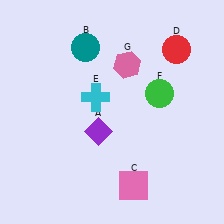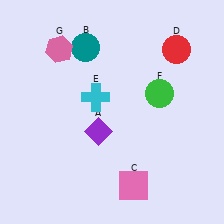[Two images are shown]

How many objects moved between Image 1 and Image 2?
1 object moved between the two images.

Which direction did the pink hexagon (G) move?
The pink hexagon (G) moved left.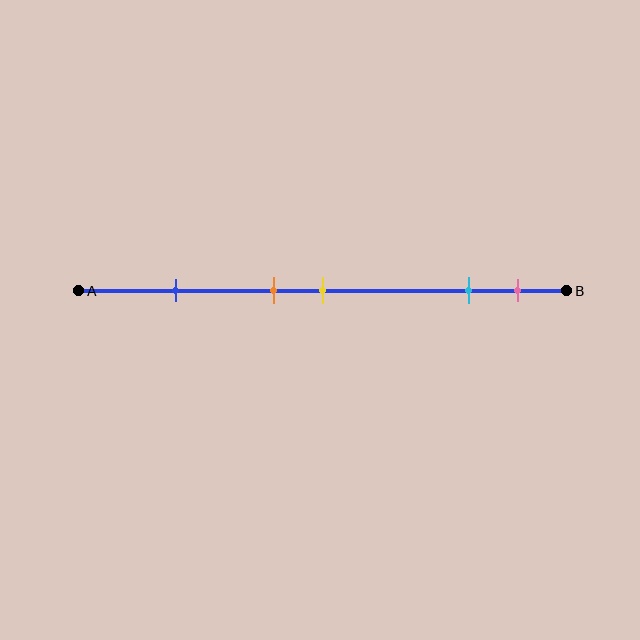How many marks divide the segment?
There are 5 marks dividing the segment.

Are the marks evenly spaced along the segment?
No, the marks are not evenly spaced.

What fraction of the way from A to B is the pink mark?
The pink mark is approximately 90% (0.9) of the way from A to B.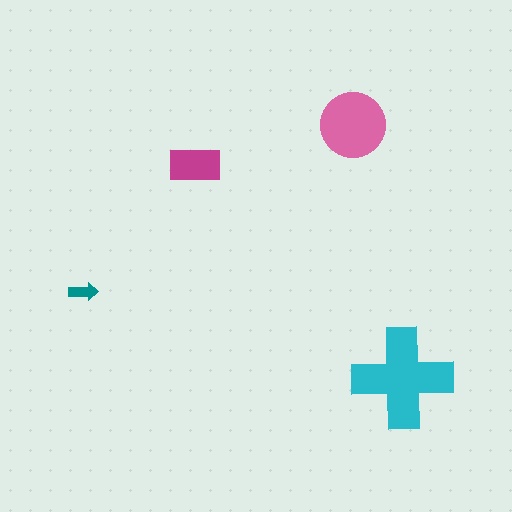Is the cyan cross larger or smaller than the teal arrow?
Larger.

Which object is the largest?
The cyan cross.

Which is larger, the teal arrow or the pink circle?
The pink circle.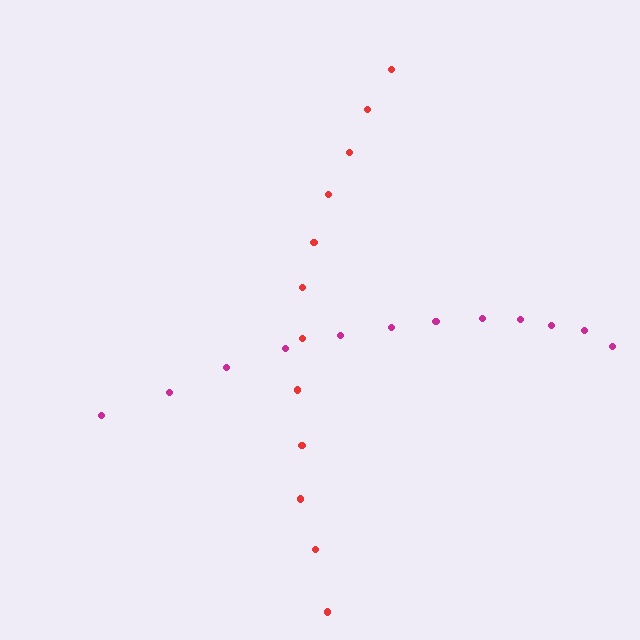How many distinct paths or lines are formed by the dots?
There are 2 distinct paths.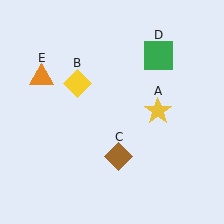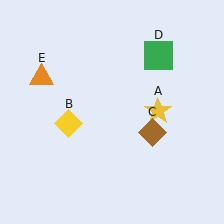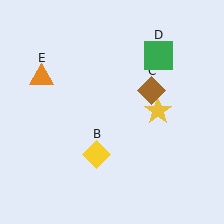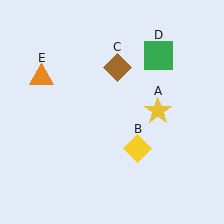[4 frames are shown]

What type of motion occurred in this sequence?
The yellow diamond (object B), brown diamond (object C) rotated counterclockwise around the center of the scene.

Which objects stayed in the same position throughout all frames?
Yellow star (object A) and green square (object D) and orange triangle (object E) remained stationary.